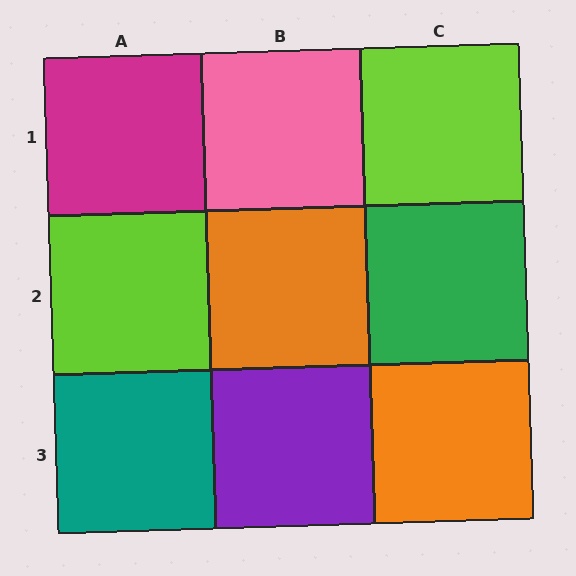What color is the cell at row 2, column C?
Green.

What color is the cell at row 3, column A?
Teal.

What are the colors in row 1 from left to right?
Magenta, pink, lime.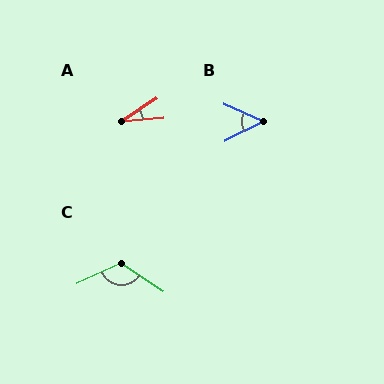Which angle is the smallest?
A, at approximately 28 degrees.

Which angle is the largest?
C, at approximately 122 degrees.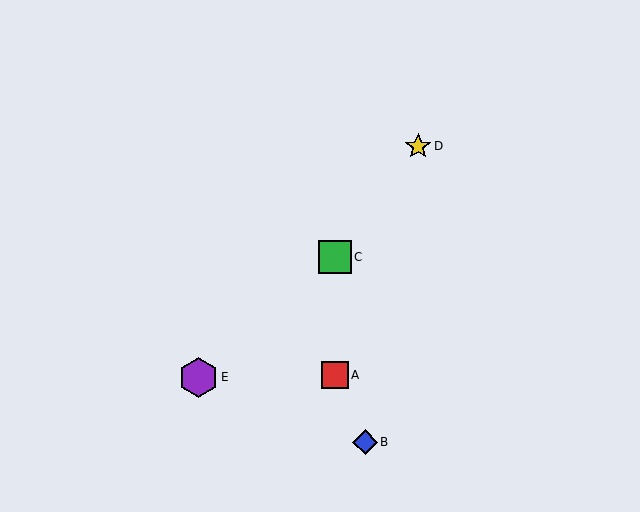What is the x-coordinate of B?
Object B is at x≈365.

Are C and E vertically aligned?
No, C is at x≈335 and E is at x≈199.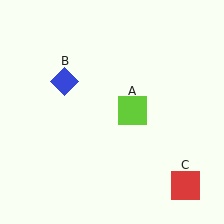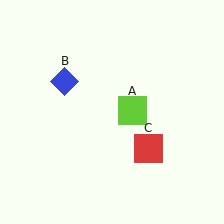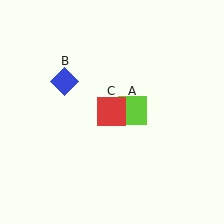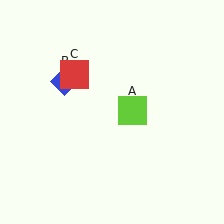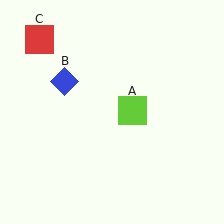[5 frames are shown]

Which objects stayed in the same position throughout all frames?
Lime square (object A) and blue diamond (object B) remained stationary.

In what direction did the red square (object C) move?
The red square (object C) moved up and to the left.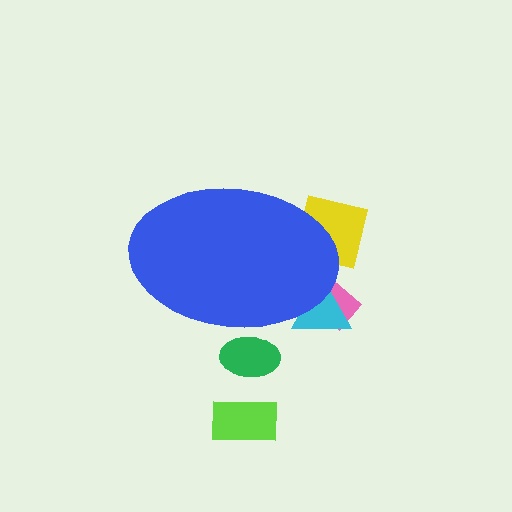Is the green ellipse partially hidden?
Yes, the green ellipse is partially hidden behind the blue ellipse.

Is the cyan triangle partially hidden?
Yes, the cyan triangle is partially hidden behind the blue ellipse.